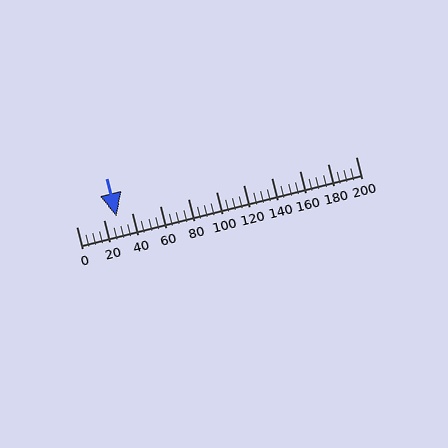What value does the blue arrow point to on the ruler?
The blue arrow points to approximately 29.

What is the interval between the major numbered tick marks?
The major tick marks are spaced 20 units apart.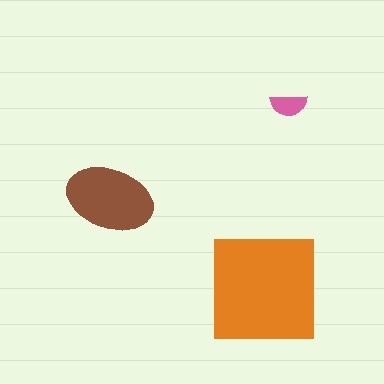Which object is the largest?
The orange square.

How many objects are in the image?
There are 3 objects in the image.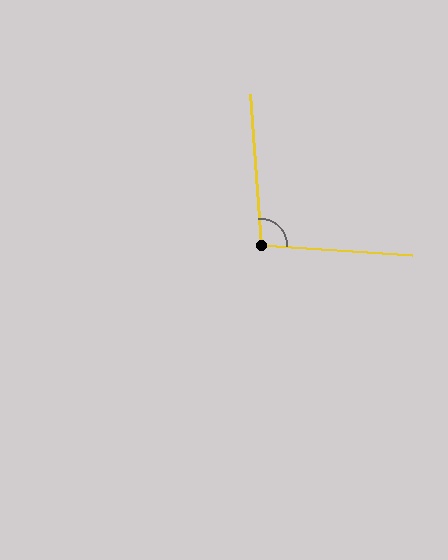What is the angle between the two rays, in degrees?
Approximately 98 degrees.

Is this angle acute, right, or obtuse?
It is obtuse.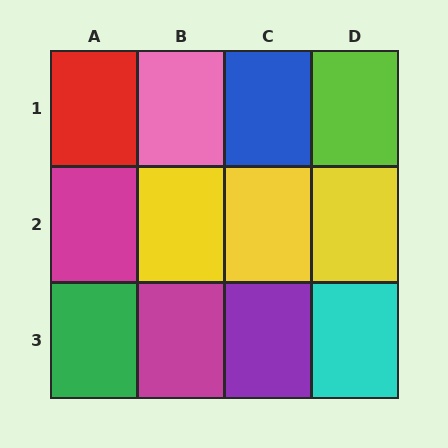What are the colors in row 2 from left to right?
Magenta, yellow, yellow, yellow.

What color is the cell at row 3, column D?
Cyan.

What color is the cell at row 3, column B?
Magenta.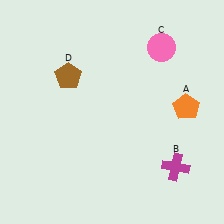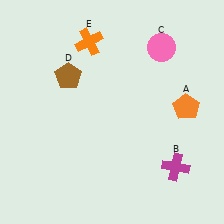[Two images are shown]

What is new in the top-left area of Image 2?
An orange cross (E) was added in the top-left area of Image 2.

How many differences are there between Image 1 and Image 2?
There is 1 difference between the two images.